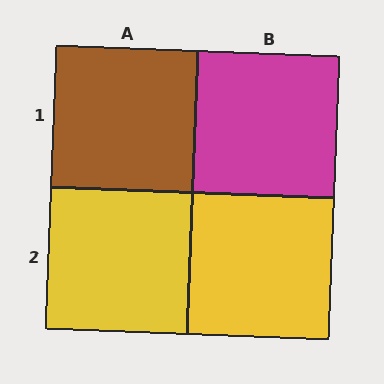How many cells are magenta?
1 cell is magenta.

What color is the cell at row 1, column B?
Magenta.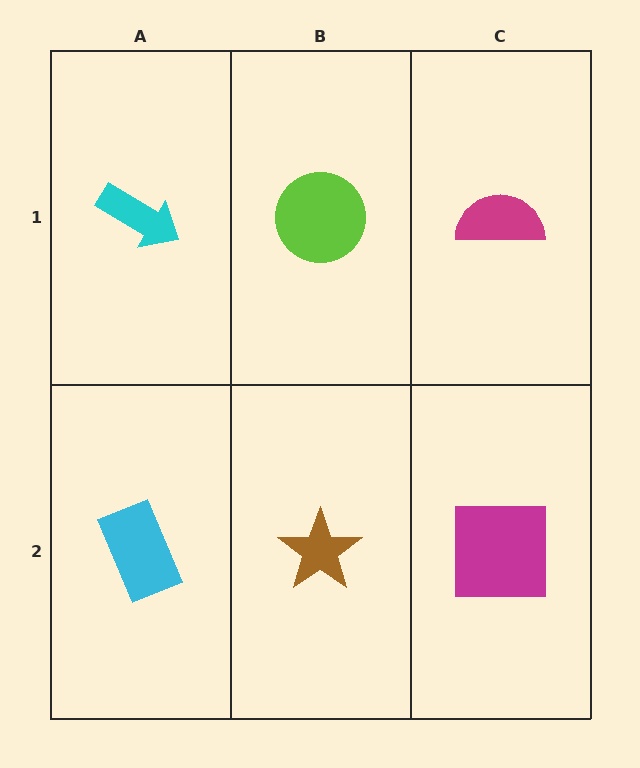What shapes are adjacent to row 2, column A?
A cyan arrow (row 1, column A), a brown star (row 2, column B).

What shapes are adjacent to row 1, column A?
A cyan rectangle (row 2, column A), a lime circle (row 1, column B).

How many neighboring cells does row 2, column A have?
2.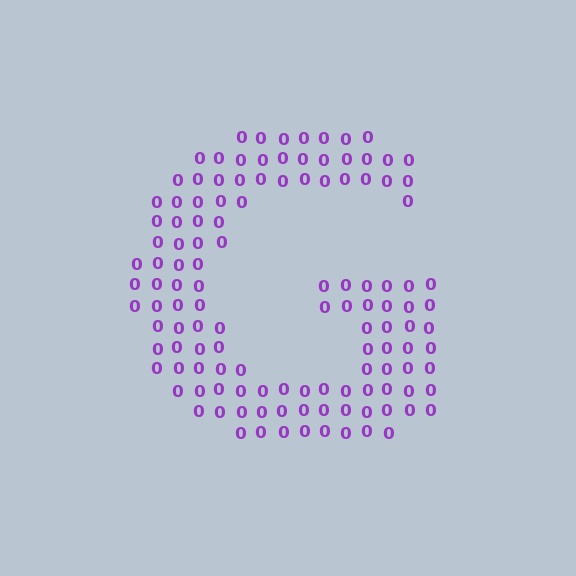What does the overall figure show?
The overall figure shows the letter G.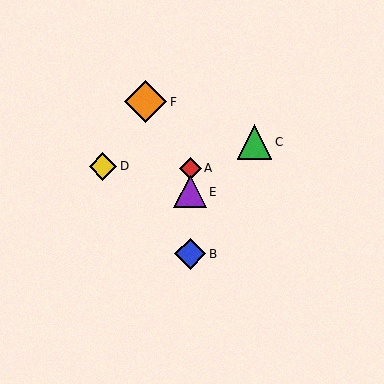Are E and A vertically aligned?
Yes, both are at x≈190.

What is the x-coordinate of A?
Object A is at x≈190.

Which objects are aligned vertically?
Objects A, B, E are aligned vertically.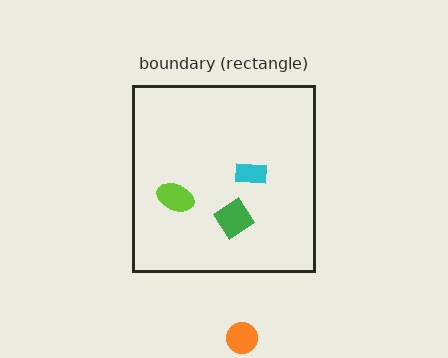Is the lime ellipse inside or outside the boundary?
Inside.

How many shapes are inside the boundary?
3 inside, 1 outside.